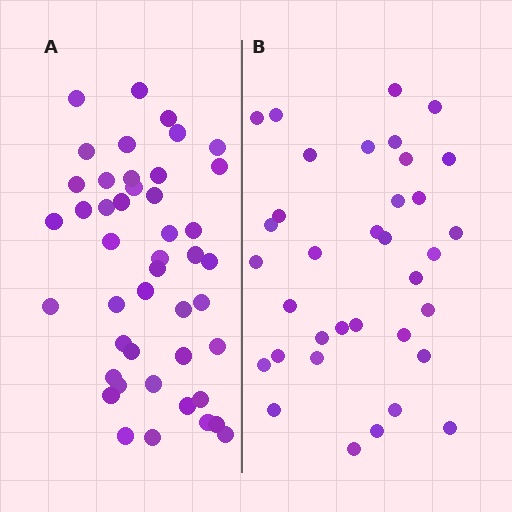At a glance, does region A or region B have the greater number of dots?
Region A (the left region) has more dots.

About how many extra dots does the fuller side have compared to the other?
Region A has roughly 10 or so more dots than region B.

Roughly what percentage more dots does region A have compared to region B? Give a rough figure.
About 30% more.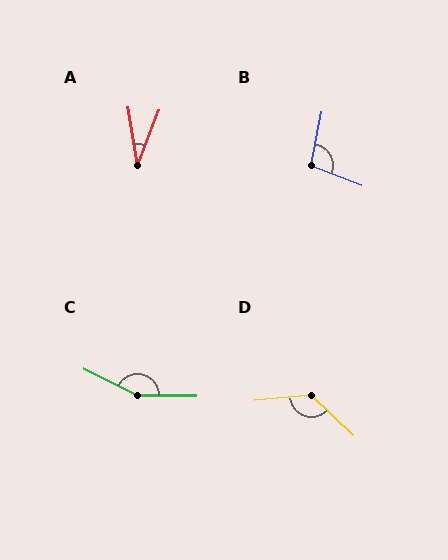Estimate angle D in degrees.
Approximately 131 degrees.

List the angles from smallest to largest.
A (30°), B (99°), D (131°), C (154°).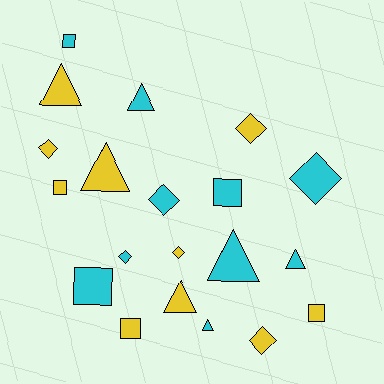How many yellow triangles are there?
There are 3 yellow triangles.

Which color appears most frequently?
Cyan, with 10 objects.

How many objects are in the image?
There are 20 objects.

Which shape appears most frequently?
Diamond, with 7 objects.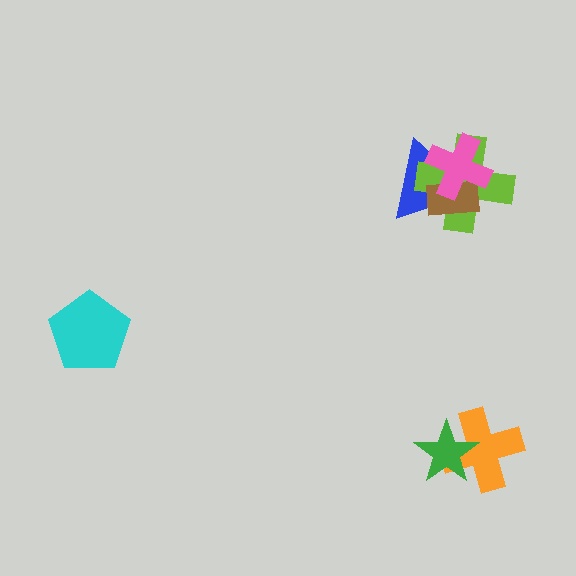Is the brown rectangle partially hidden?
Yes, it is partially covered by another shape.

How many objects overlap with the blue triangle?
3 objects overlap with the blue triangle.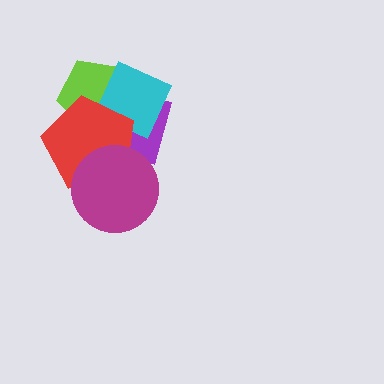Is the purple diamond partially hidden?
Yes, it is partially covered by another shape.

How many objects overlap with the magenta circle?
2 objects overlap with the magenta circle.